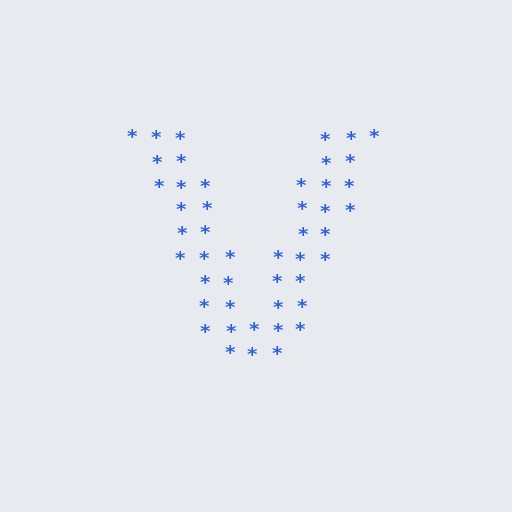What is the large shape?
The large shape is the letter V.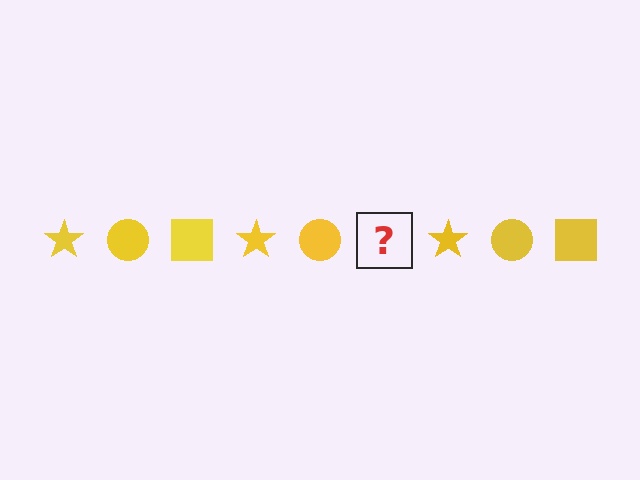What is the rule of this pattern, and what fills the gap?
The rule is that the pattern cycles through star, circle, square shapes in yellow. The gap should be filled with a yellow square.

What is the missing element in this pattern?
The missing element is a yellow square.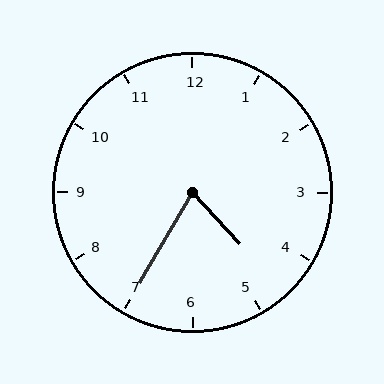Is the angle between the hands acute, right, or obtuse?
It is acute.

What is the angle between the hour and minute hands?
Approximately 72 degrees.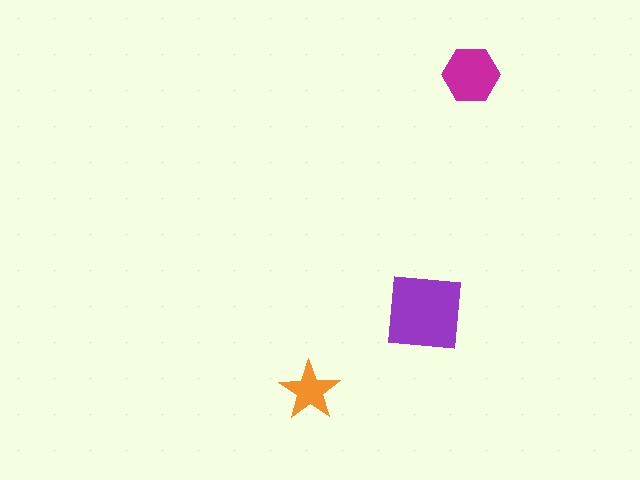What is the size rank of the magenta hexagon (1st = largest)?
2nd.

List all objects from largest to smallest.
The purple square, the magenta hexagon, the orange star.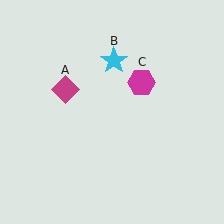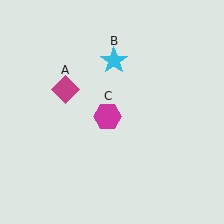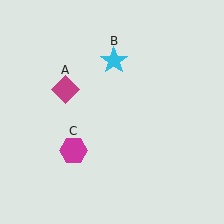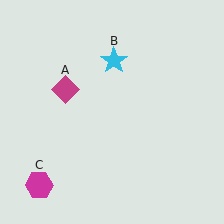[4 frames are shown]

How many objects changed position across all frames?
1 object changed position: magenta hexagon (object C).